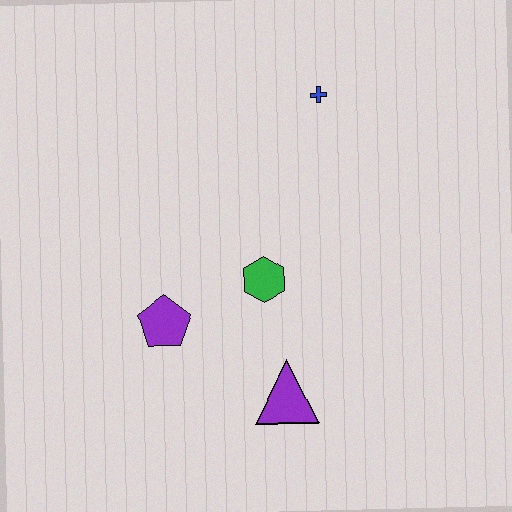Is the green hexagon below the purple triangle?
No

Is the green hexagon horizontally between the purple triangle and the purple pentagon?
Yes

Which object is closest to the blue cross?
The green hexagon is closest to the blue cross.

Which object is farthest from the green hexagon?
The blue cross is farthest from the green hexagon.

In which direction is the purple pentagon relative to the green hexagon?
The purple pentagon is to the left of the green hexagon.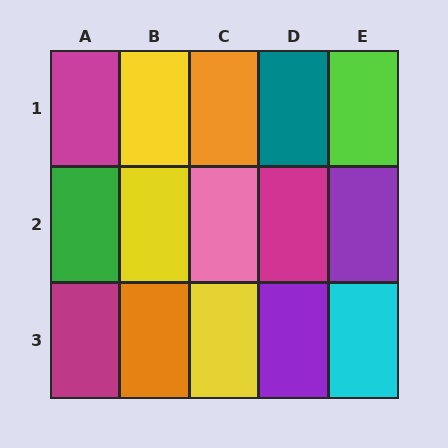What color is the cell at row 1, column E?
Lime.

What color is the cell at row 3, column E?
Cyan.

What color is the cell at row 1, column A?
Magenta.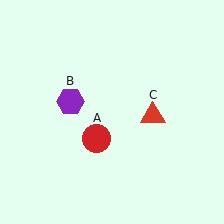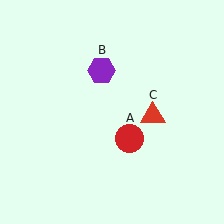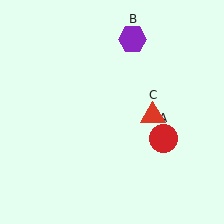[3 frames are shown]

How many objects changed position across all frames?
2 objects changed position: red circle (object A), purple hexagon (object B).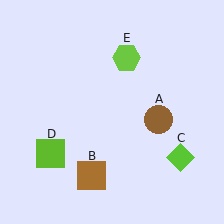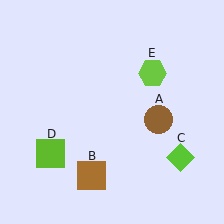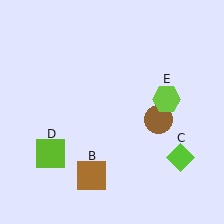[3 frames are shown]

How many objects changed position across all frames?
1 object changed position: lime hexagon (object E).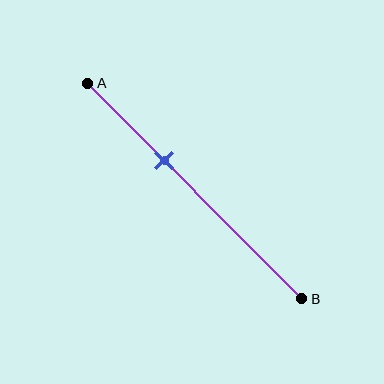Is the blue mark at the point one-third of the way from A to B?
Yes, the mark is approximately at the one-third point.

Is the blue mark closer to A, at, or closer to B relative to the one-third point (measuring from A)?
The blue mark is approximately at the one-third point of segment AB.